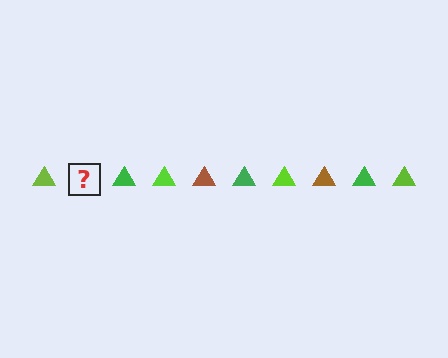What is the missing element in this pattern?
The missing element is a brown triangle.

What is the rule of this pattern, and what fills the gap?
The rule is that the pattern cycles through lime, brown, green triangles. The gap should be filled with a brown triangle.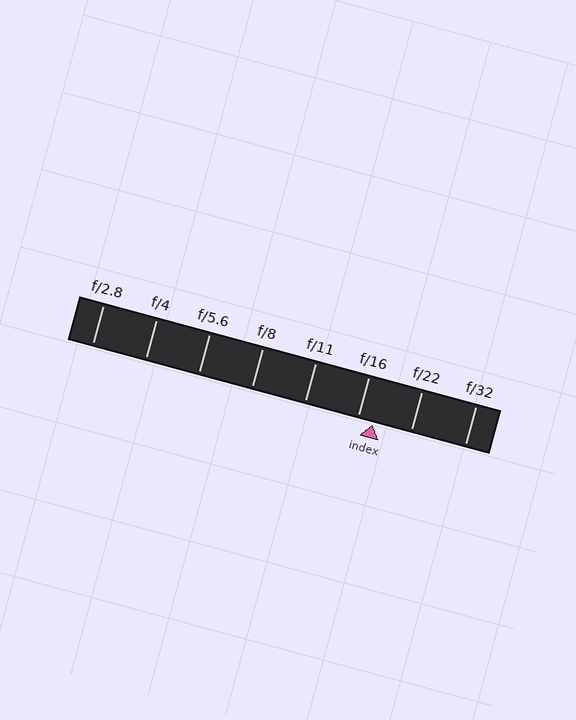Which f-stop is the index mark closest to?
The index mark is closest to f/16.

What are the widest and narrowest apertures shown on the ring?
The widest aperture shown is f/2.8 and the narrowest is f/32.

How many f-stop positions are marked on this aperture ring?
There are 8 f-stop positions marked.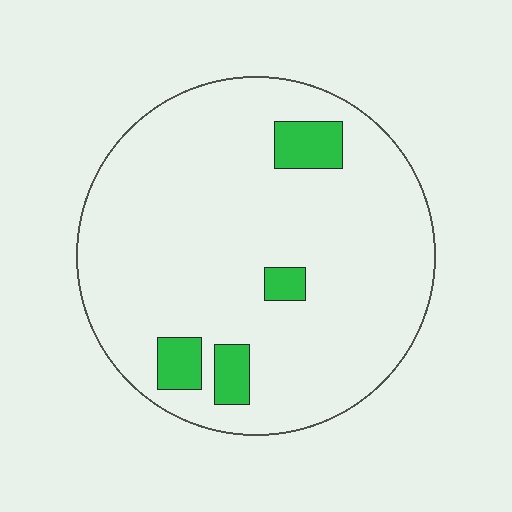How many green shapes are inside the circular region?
4.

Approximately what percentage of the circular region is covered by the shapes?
Approximately 10%.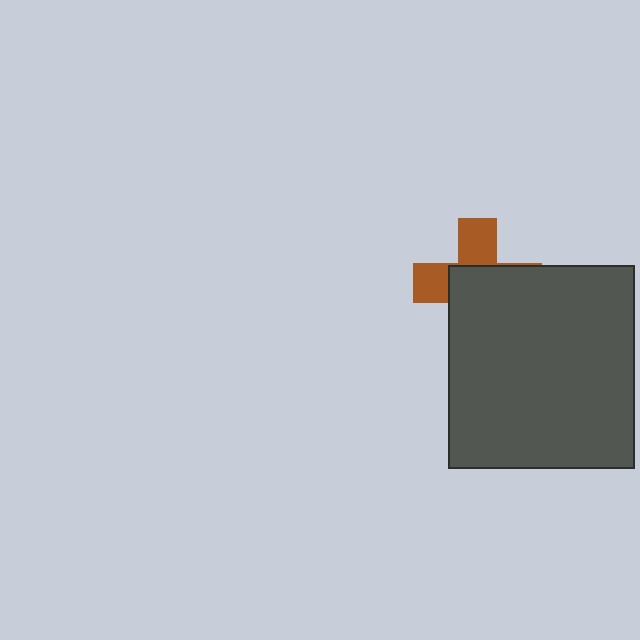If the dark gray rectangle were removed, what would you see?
You would see the complete brown cross.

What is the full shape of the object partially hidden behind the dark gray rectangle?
The partially hidden object is a brown cross.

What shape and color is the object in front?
The object in front is a dark gray rectangle.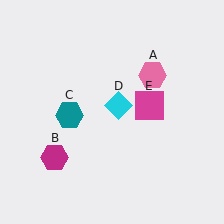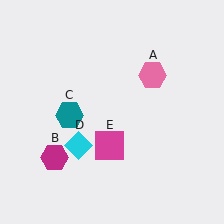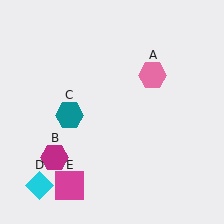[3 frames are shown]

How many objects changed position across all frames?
2 objects changed position: cyan diamond (object D), magenta square (object E).